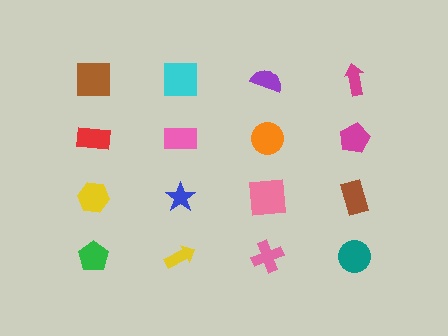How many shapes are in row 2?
4 shapes.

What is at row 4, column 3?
A pink cross.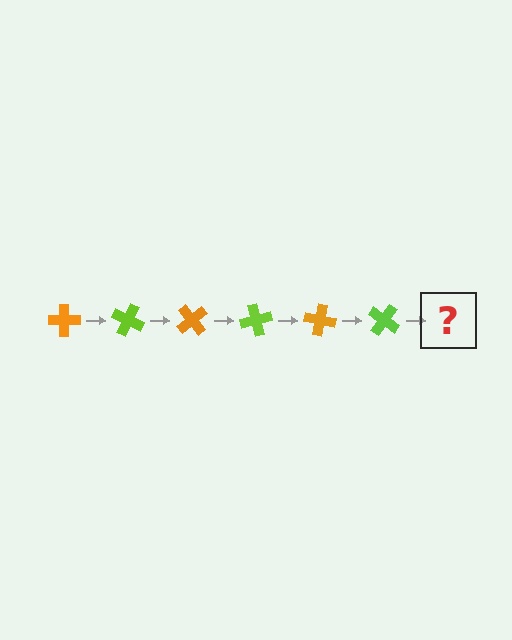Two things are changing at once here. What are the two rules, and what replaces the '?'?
The two rules are that it rotates 25 degrees each step and the color cycles through orange and lime. The '?' should be an orange cross, rotated 150 degrees from the start.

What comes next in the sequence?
The next element should be an orange cross, rotated 150 degrees from the start.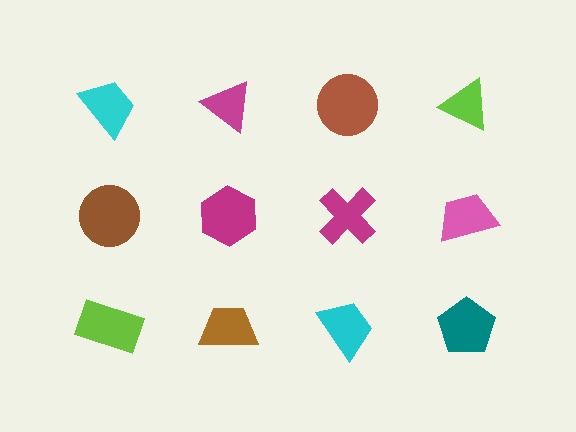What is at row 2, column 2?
A magenta hexagon.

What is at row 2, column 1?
A brown circle.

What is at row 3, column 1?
A lime rectangle.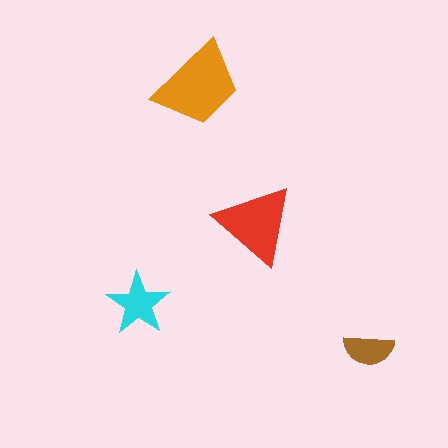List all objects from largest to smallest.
The orange trapezoid, the red triangle, the cyan star, the brown semicircle.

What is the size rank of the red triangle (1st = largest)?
2nd.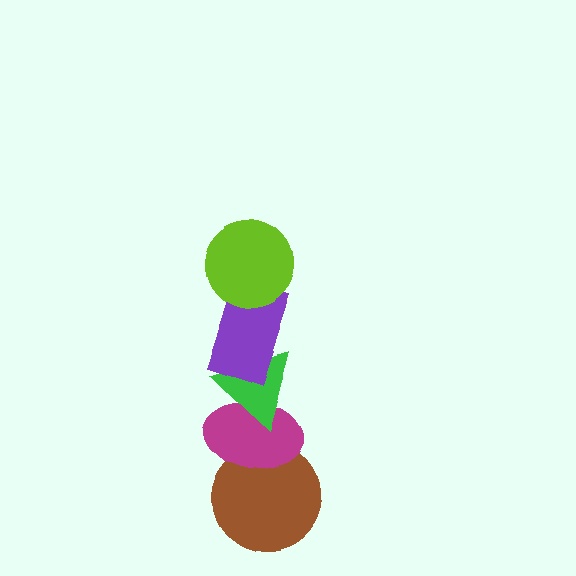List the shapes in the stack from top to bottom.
From top to bottom: the lime circle, the purple rectangle, the green triangle, the magenta ellipse, the brown circle.